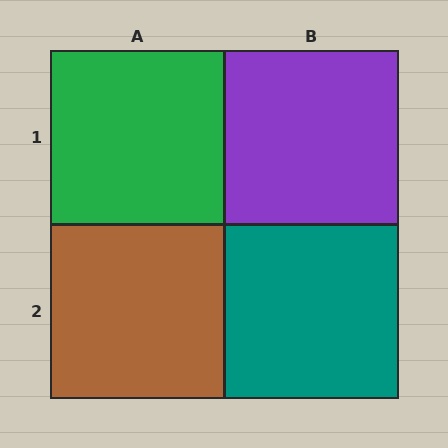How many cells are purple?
1 cell is purple.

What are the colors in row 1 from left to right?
Green, purple.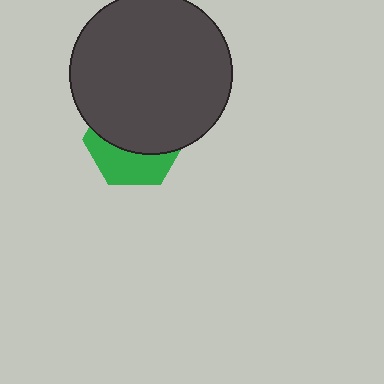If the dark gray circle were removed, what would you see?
You would see the complete green hexagon.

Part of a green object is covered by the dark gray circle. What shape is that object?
It is a hexagon.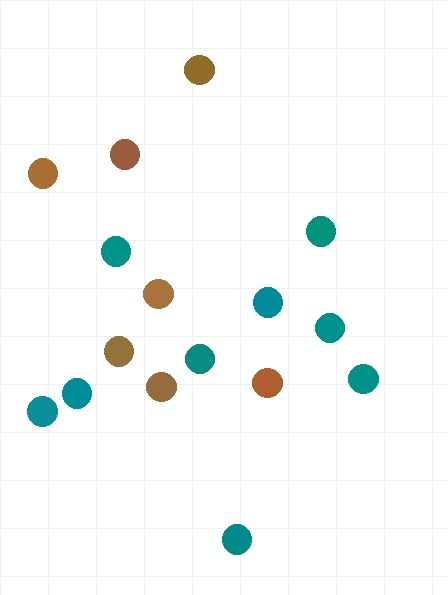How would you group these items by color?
There are 2 groups: one group of teal circles (9) and one group of brown circles (7).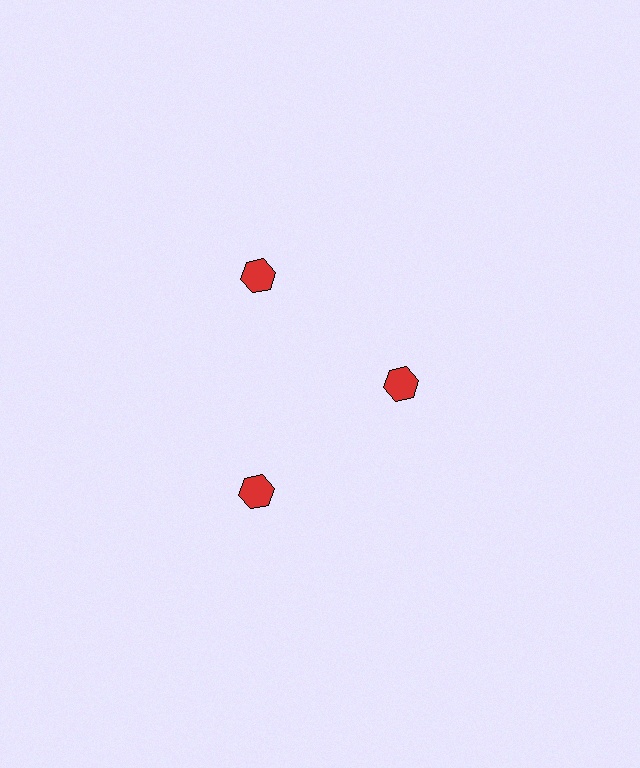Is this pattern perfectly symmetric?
No. The 3 red hexagons are arranged in a ring, but one element near the 3 o'clock position is pulled inward toward the center, breaking the 3-fold rotational symmetry.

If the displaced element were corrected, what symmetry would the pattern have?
It would have 3-fold rotational symmetry — the pattern would map onto itself every 120 degrees.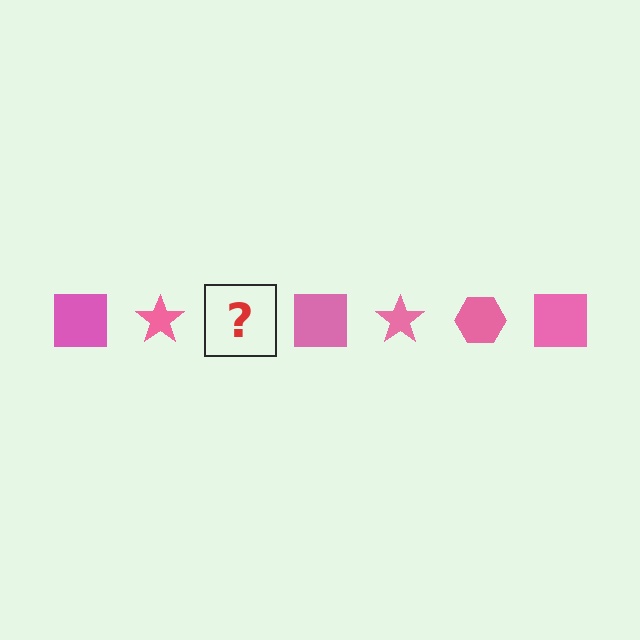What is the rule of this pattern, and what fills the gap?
The rule is that the pattern cycles through square, star, hexagon shapes in pink. The gap should be filled with a pink hexagon.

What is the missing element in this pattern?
The missing element is a pink hexagon.